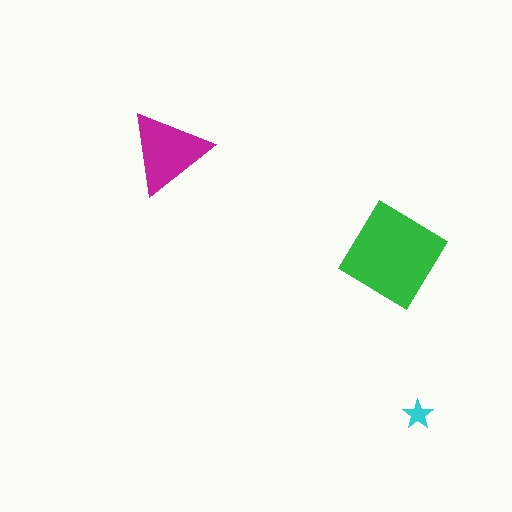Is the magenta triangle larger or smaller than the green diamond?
Smaller.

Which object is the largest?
The green diamond.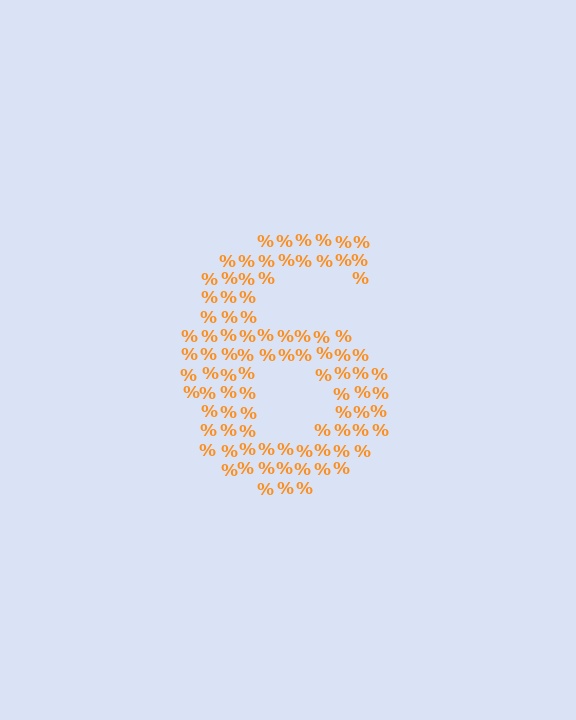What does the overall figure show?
The overall figure shows the digit 6.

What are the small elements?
The small elements are percent signs.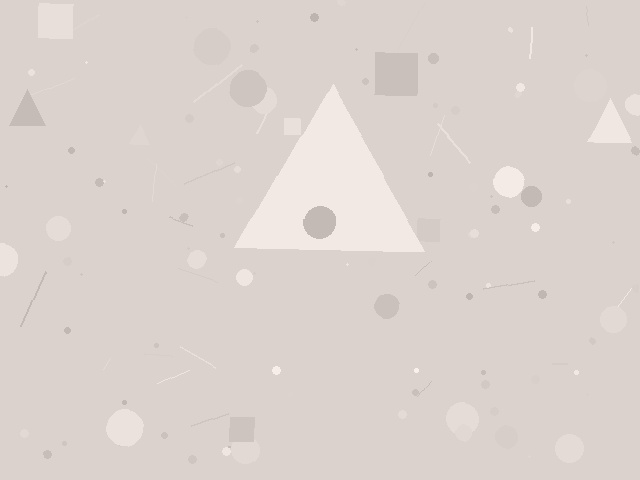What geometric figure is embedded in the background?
A triangle is embedded in the background.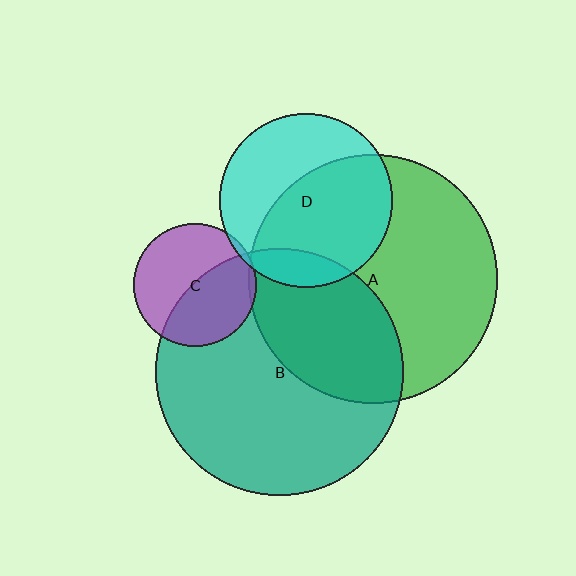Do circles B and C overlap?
Yes.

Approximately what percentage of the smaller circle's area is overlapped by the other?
Approximately 45%.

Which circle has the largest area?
Circle A (green).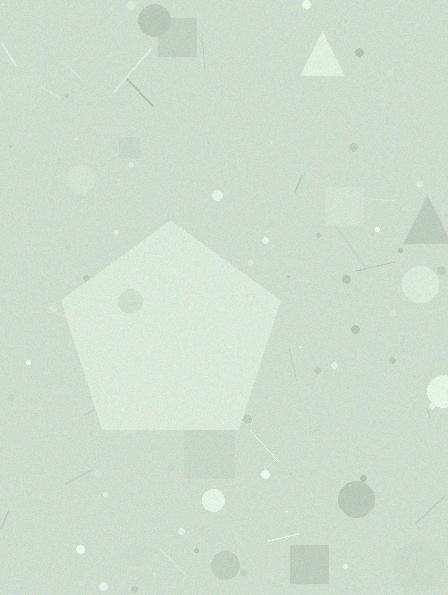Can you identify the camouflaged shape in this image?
The camouflaged shape is a pentagon.